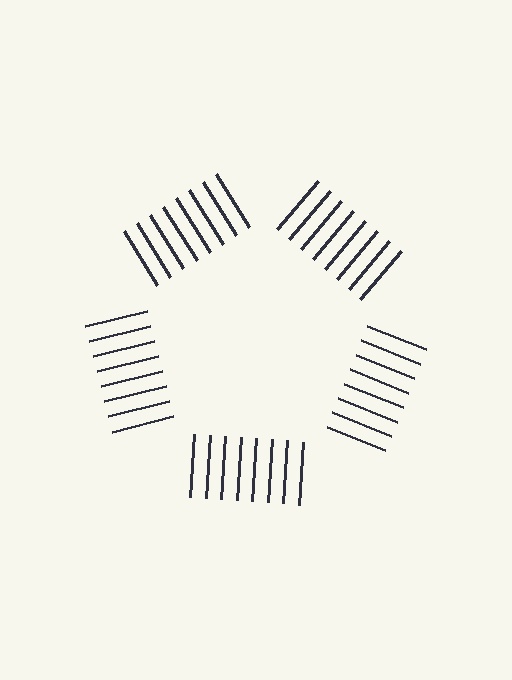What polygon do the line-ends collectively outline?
An illusory pentagon — the line segments terminate on its edges but no continuous stroke is drawn.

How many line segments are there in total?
40 — 8 along each of the 5 edges.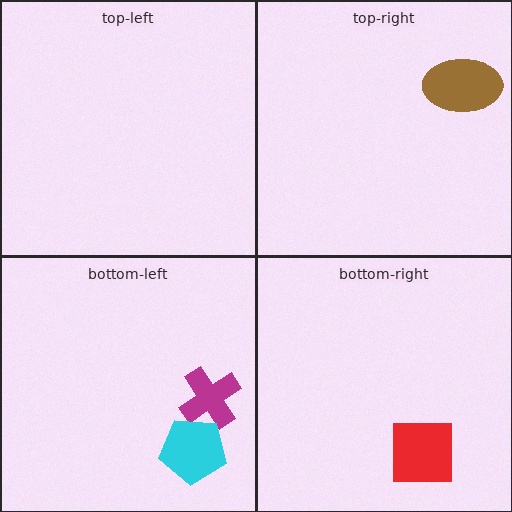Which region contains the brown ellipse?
The top-right region.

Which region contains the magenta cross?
The bottom-left region.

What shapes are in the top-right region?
The brown ellipse.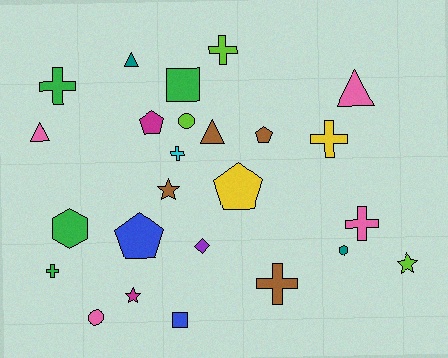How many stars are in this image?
There are 3 stars.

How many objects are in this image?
There are 25 objects.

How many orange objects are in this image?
There are no orange objects.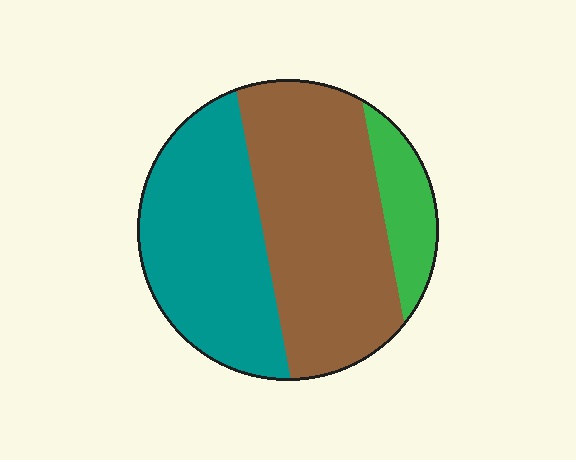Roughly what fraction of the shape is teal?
Teal covers roughly 40% of the shape.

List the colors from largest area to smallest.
From largest to smallest: brown, teal, green.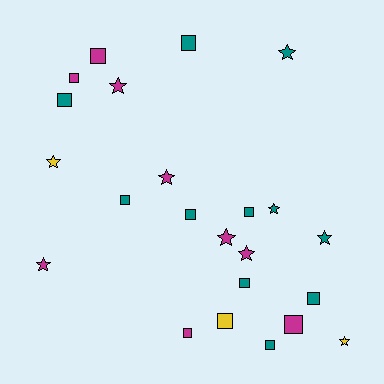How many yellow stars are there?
There are 2 yellow stars.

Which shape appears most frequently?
Square, with 13 objects.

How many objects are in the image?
There are 23 objects.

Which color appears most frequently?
Teal, with 11 objects.